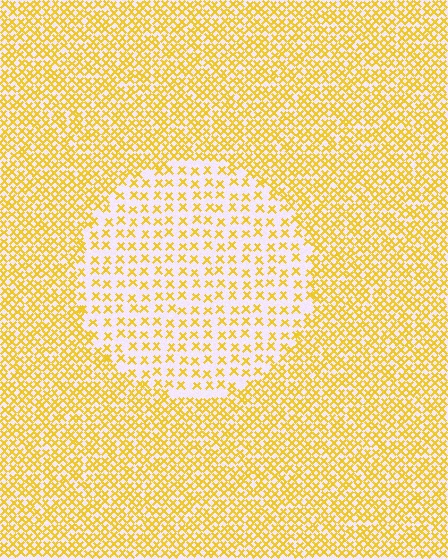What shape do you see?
I see a circle.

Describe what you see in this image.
The image contains small yellow elements arranged at two different densities. A circle-shaped region is visible where the elements are less densely packed than the surrounding area.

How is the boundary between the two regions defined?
The boundary is defined by a change in element density (approximately 2.2x ratio). All elements are the same color, size, and shape.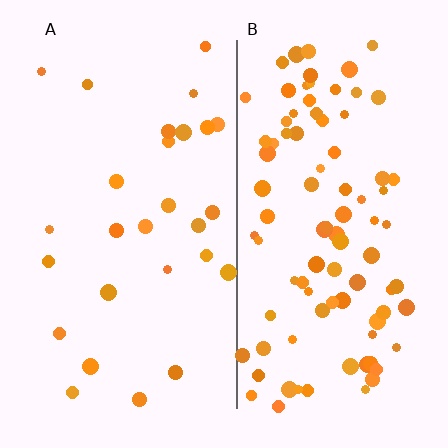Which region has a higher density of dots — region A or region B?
B (the right).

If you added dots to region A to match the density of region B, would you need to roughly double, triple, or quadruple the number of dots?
Approximately triple.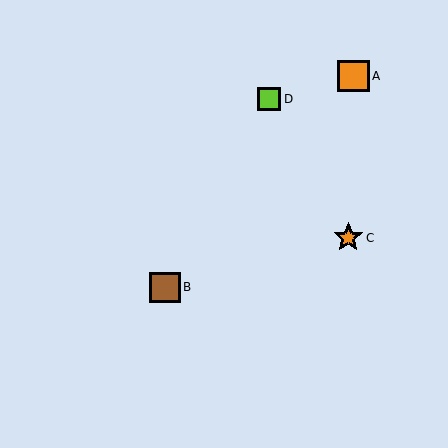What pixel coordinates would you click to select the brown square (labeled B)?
Click at (165, 287) to select the brown square B.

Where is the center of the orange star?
The center of the orange star is at (348, 238).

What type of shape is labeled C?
Shape C is an orange star.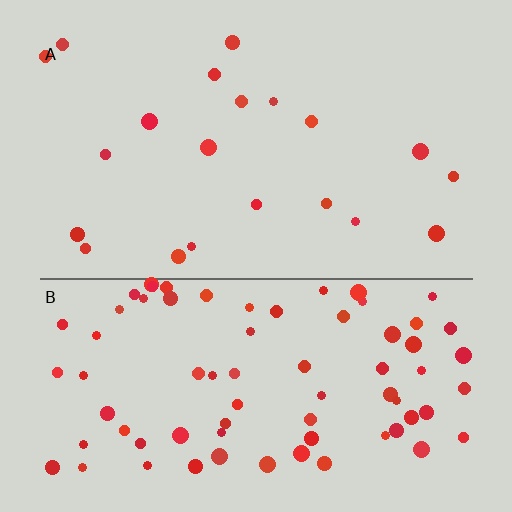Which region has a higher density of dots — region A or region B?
B (the bottom).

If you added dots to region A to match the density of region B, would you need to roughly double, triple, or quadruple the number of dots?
Approximately quadruple.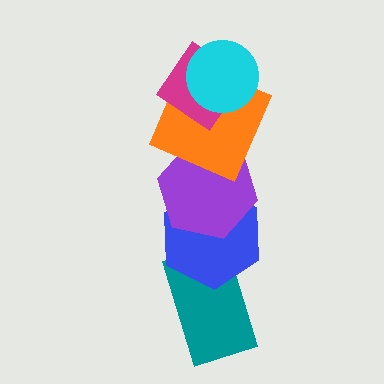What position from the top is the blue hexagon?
The blue hexagon is 5th from the top.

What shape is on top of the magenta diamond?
The cyan circle is on top of the magenta diamond.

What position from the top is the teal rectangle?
The teal rectangle is 6th from the top.